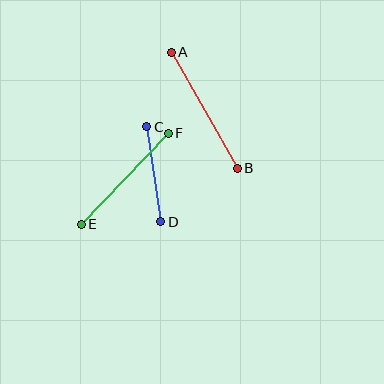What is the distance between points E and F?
The distance is approximately 126 pixels.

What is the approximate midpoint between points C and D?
The midpoint is at approximately (154, 174) pixels.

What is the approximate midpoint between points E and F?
The midpoint is at approximately (125, 179) pixels.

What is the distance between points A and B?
The distance is approximately 134 pixels.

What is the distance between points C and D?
The distance is approximately 96 pixels.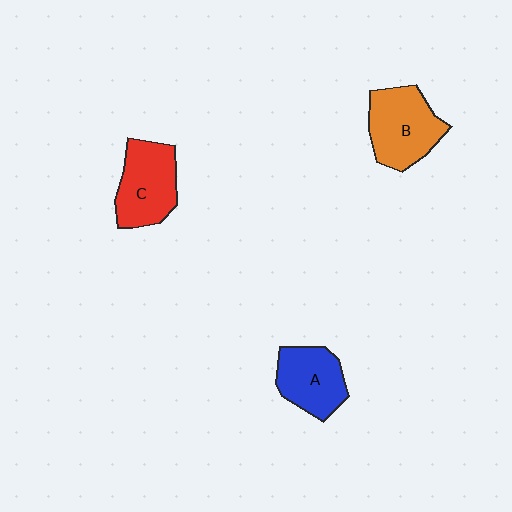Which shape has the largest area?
Shape B (orange).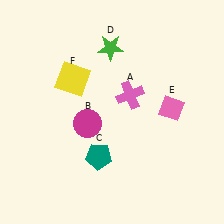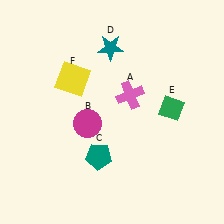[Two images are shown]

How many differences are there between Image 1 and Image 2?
There are 2 differences between the two images.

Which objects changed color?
D changed from green to teal. E changed from pink to green.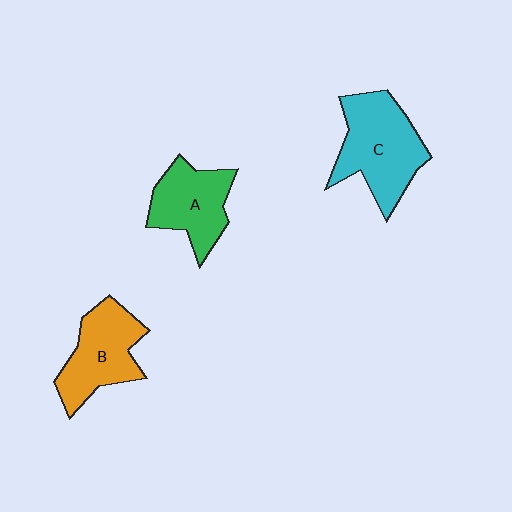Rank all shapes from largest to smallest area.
From largest to smallest: C (cyan), B (orange), A (green).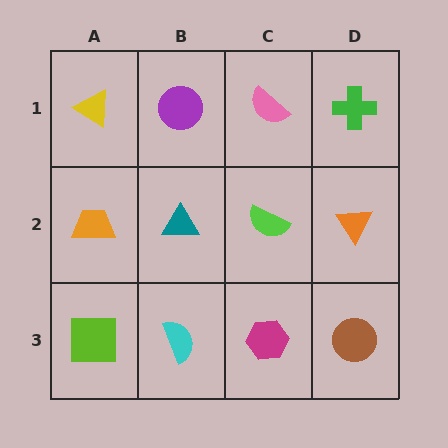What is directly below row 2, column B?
A cyan semicircle.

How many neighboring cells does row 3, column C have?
3.